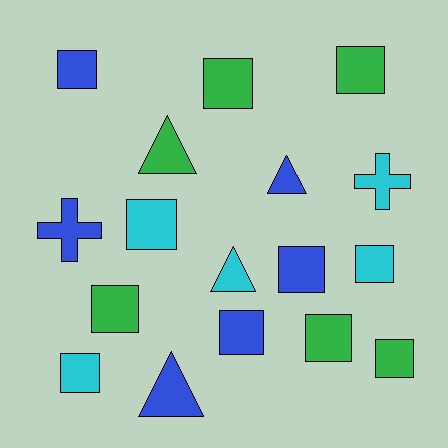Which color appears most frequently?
Blue, with 6 objects.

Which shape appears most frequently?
Square, with 11 objects.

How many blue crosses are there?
There is 1 blue cross.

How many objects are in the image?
There are 17 objects.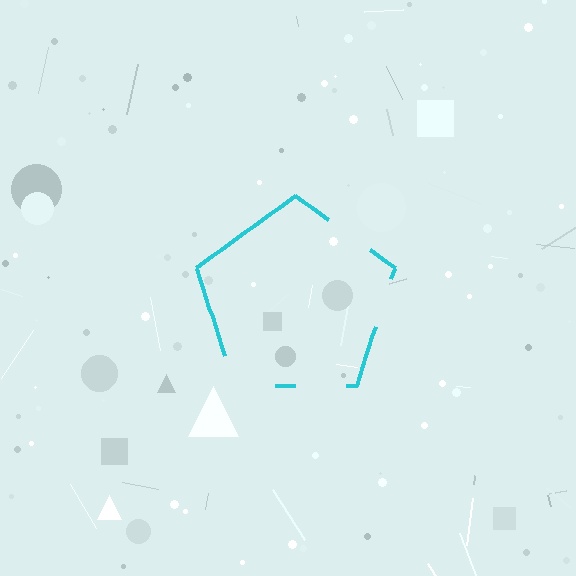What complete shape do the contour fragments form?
The contour fragments form a pentagon.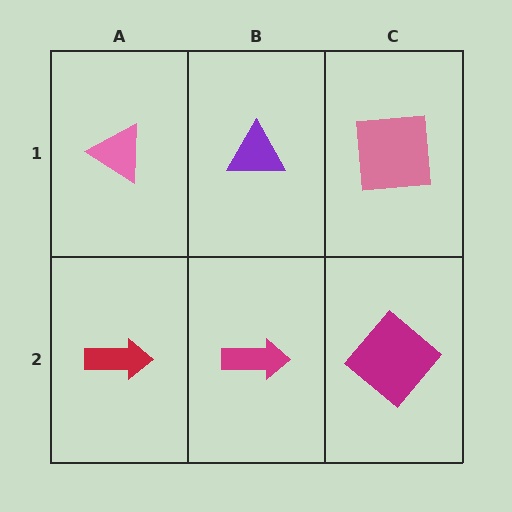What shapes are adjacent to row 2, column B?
A purple triangle (row 1, column B), a red arrow (row 2, column A), a magenta diamond (row 2, column C).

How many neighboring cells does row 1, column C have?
2.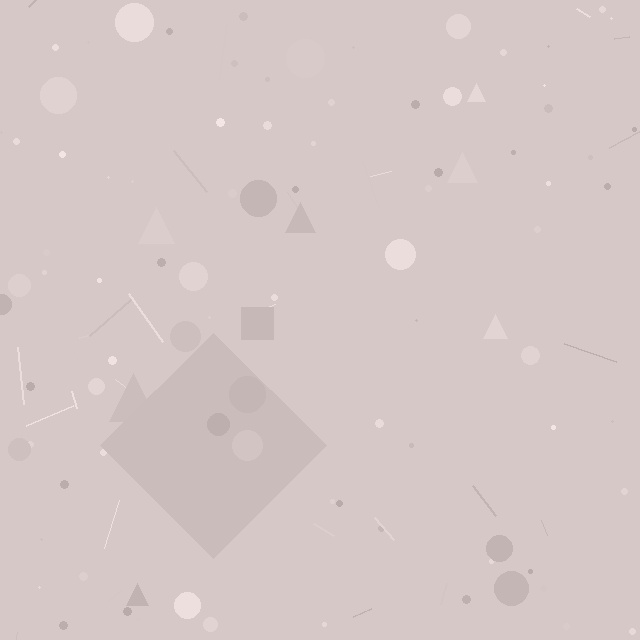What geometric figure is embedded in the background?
A diamond is embedded in the background.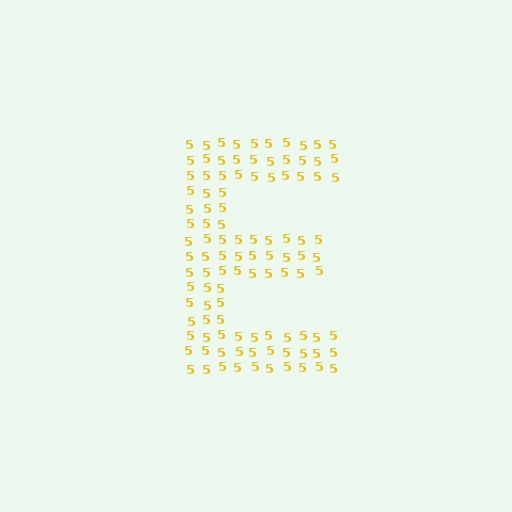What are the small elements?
The small elements are digit 5's.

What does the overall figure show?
The overall figure shows the letter E.